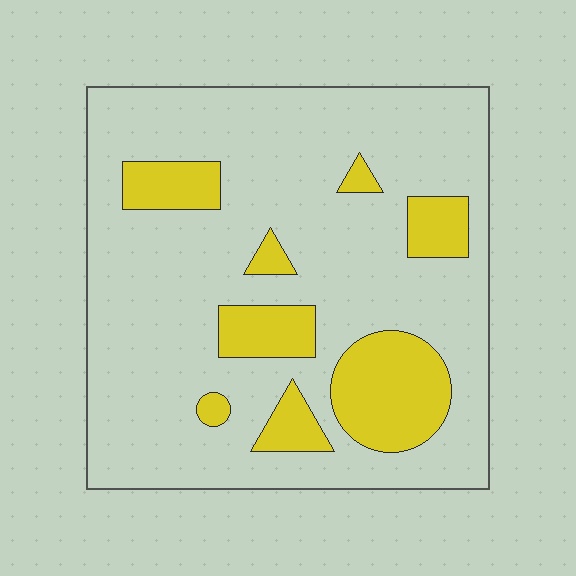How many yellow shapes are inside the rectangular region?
8.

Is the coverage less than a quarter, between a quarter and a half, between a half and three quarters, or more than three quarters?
Less than a quarter.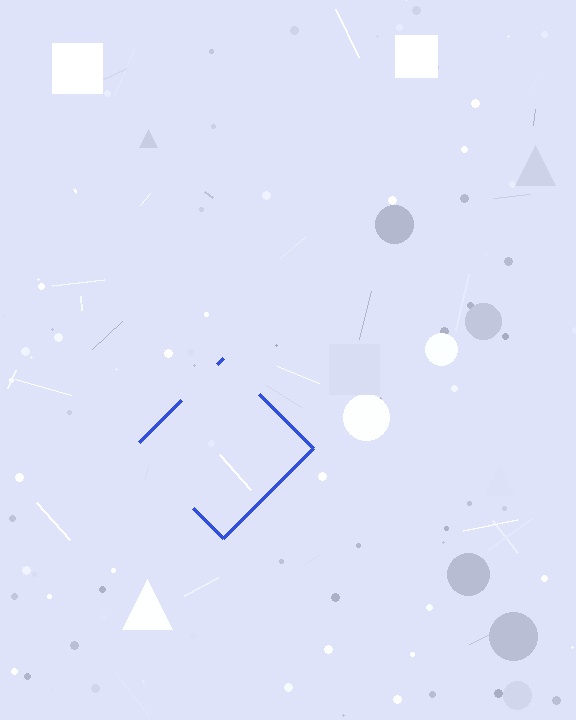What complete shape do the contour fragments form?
The contour fragments form a diamond.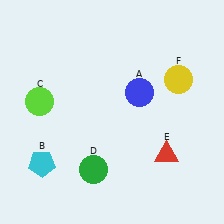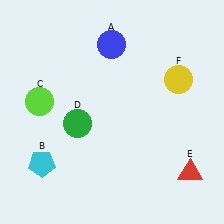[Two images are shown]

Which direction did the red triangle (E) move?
The red triangle (E) moved right.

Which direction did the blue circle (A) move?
The blue circle (A) moved up.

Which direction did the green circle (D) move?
The green circle (D) moved up.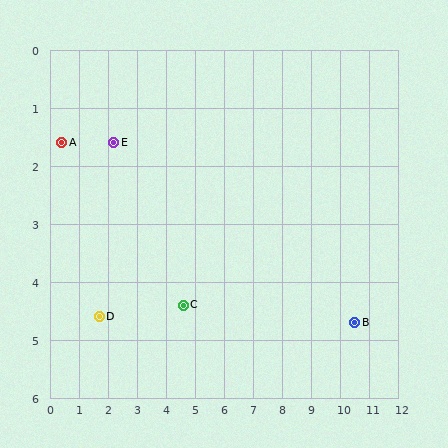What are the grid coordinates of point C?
Point C is at approximately (4.6, 4.4).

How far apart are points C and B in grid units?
Points C and B are about 5.9 grid units apart.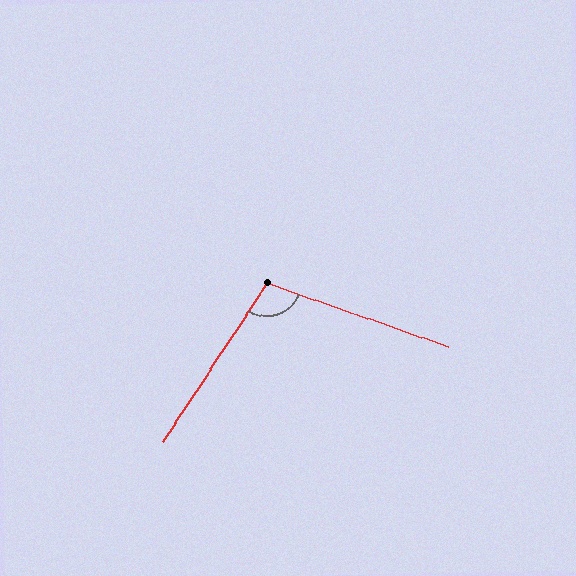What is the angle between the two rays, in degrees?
Approximately 104 degrees.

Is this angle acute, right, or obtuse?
It is obtuse.